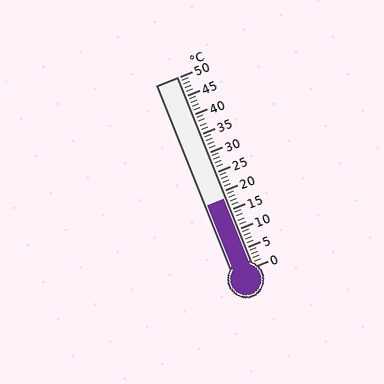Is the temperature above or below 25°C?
The temperature is below 25°C.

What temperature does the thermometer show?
The thermometer shows approximately 18°C.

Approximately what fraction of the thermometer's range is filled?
The thermometer is filled to approximately 35% of its range.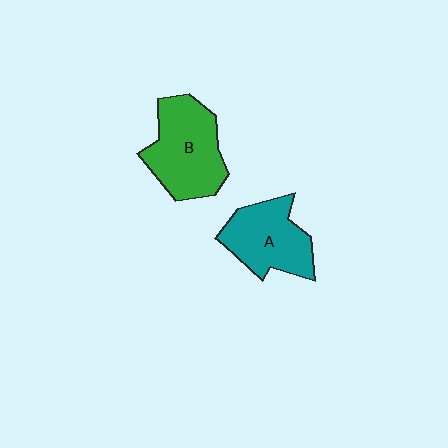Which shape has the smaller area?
Shape A (teal).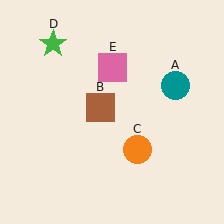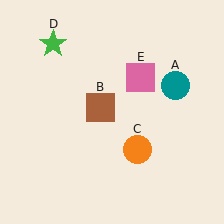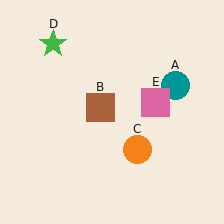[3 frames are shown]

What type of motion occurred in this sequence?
The pink square (object E) rotated clockwise around the center of the scene.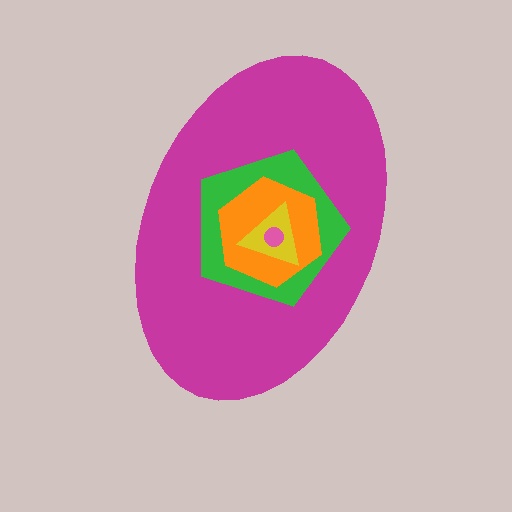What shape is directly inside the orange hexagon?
The yellow triangle.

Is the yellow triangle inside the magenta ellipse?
Yes.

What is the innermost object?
The pink circle.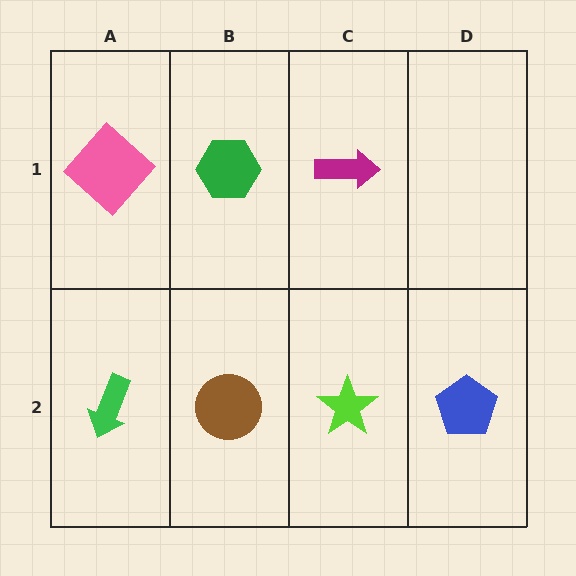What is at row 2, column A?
A green arrow.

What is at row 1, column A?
A pink diamond.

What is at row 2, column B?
A brown circle.